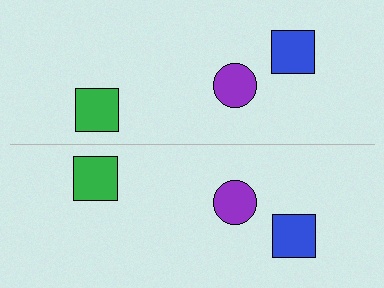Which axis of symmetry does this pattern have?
The pattern has a horizontal axis of symmetry running through the center of the image.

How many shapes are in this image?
There are 6 shapes in this image.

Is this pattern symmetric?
Yes, this pattern has bilateral (reflection) symmetry.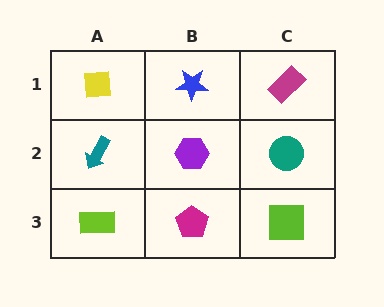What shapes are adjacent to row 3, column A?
A teal arrow (row 2, column A), a magenta pentagon (row 3, column B).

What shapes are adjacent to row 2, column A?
A yellow square (row 1, column A), a lime rectangle (row 3, column A), a purple hexagon (row 2, column B).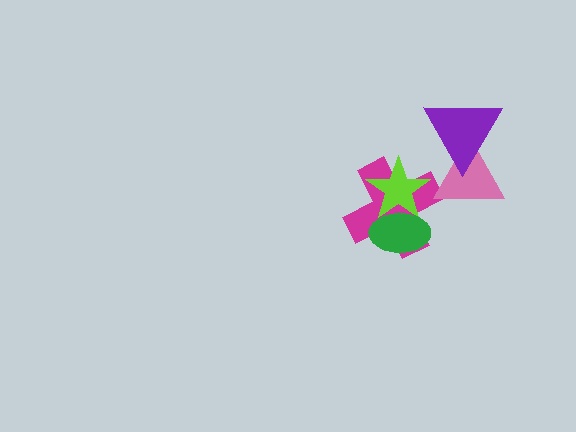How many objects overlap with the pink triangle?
2 objects overlap with the pink triangle.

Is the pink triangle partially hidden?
Yes, it is partially covered by another shape.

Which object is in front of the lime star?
The green ellipse is in front of the lime star.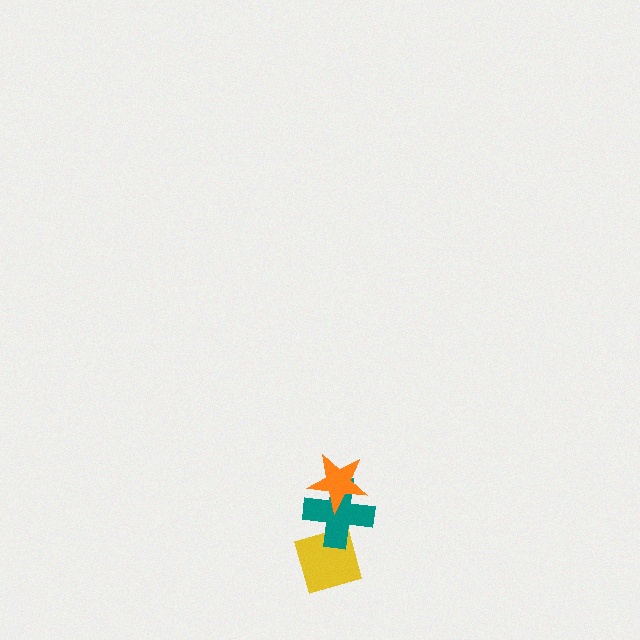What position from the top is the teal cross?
The teal cross is 2nd from the top.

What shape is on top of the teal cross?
The orange star is on top of the teal cross.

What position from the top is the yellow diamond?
The yellow diamond is 3rd from the top.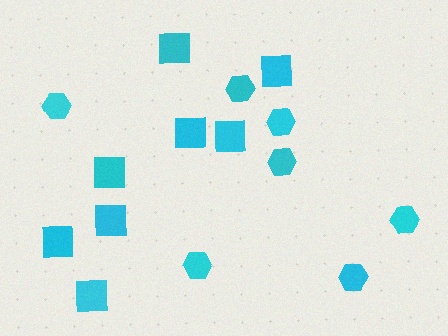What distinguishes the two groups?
There are 2 groups: one group of hexagons (7) and one group of squares (8).